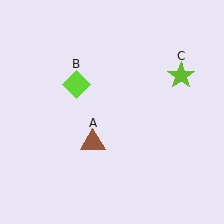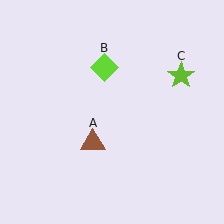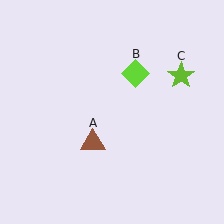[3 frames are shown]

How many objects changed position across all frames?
1 object changed position: lime diamond (object B).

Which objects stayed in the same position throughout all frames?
Brown triangle (object A) and lime star (object C) remained stationary.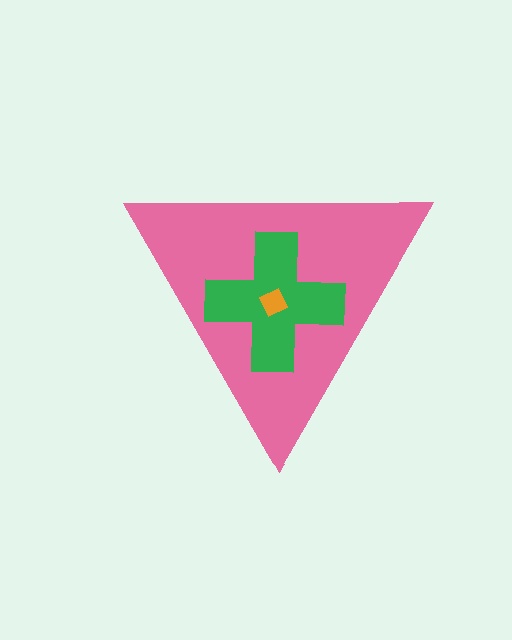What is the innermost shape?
The orange diamond.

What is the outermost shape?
The pink triangle.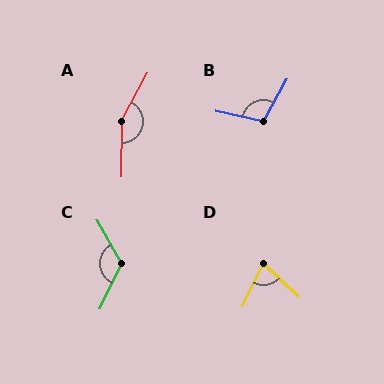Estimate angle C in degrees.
Approximately 126 degrees.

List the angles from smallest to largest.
D (73°), B (107°), C (126°), A (151°).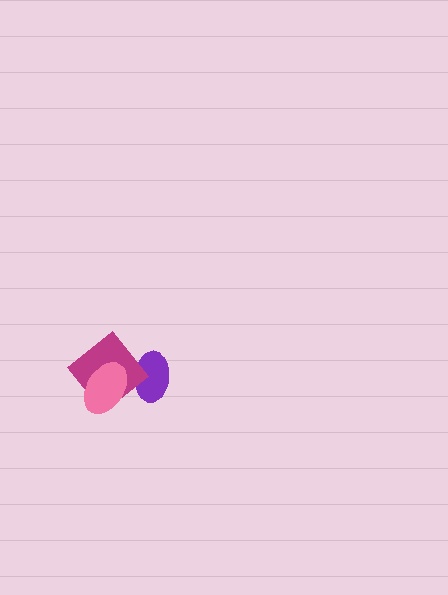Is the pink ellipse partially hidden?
No, no other shape covers it.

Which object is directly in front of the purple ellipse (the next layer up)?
The magenta diamond is directly in front of the purple ellipse.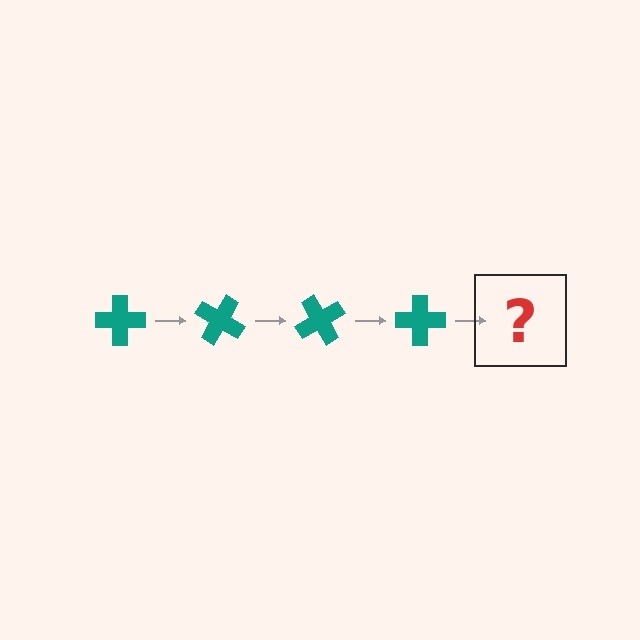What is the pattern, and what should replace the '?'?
The pattern is that the cross rotates 30 degrees each step. The '?' should be a teal cross rotated 120 degrees.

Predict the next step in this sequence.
The next step is a teal cross rotated 120 degrees.